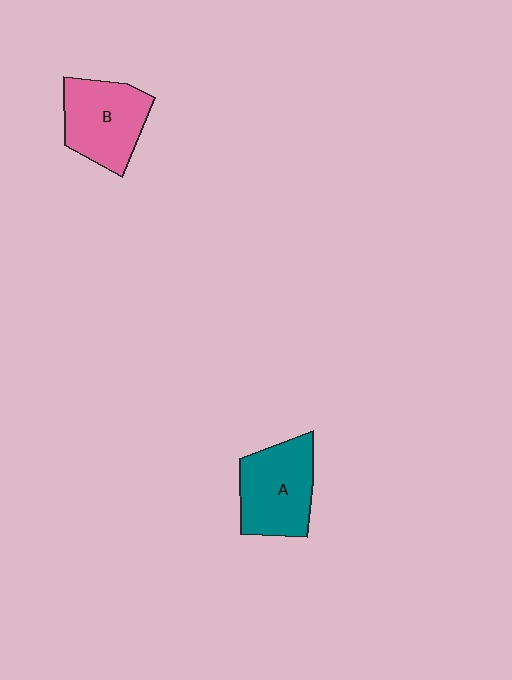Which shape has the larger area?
Shape A (teal).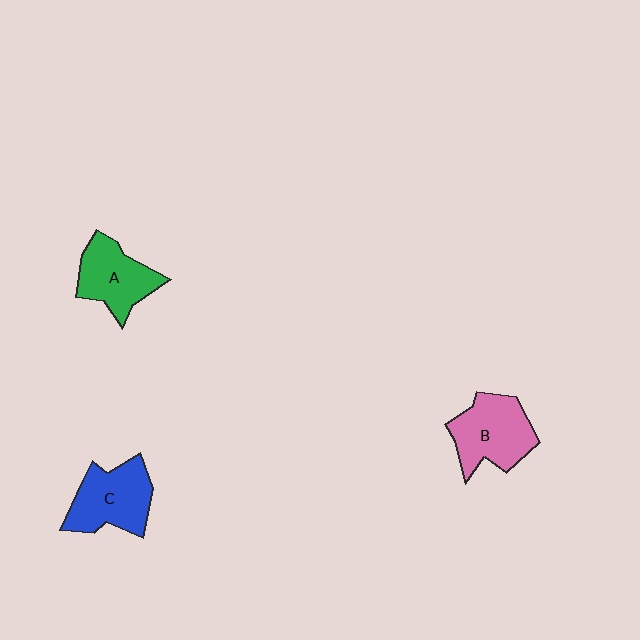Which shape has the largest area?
Shape B (pink).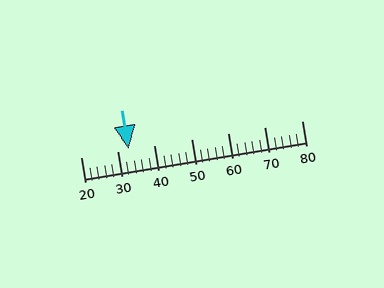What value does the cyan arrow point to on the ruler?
The cyan arrow points to approximately 33.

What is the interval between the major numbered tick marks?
The major tick marks are spaced 10 units apart.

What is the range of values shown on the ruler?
The ruler shows values from 20 to 80.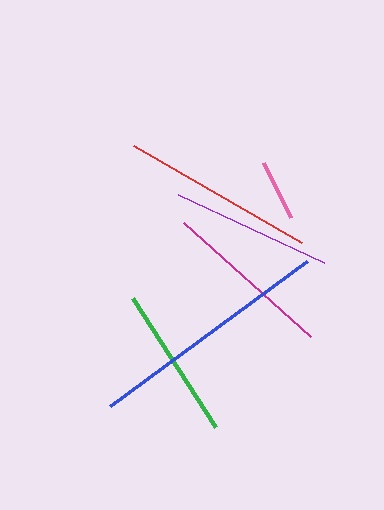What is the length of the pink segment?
The pink segment is approximately 61 pixels long.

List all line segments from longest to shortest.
From longest to shortest: blue, red, magenta, purple, green, pink.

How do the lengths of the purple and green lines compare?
The purple and green lines are approximately the same length.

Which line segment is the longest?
The blue line is the longest at approximately 244 pixels.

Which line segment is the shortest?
The pink line is the shortest at approximately 61 pixels.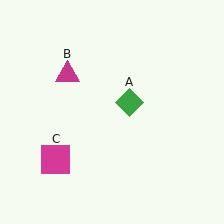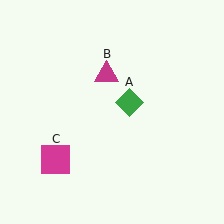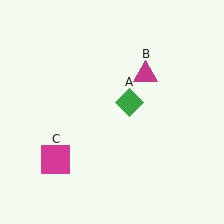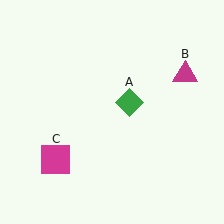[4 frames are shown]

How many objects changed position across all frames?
1 object changed position: magenta triangle (object B).